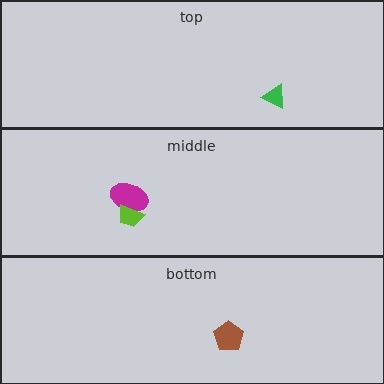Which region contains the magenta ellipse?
The middle region.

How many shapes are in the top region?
1.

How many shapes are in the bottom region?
1.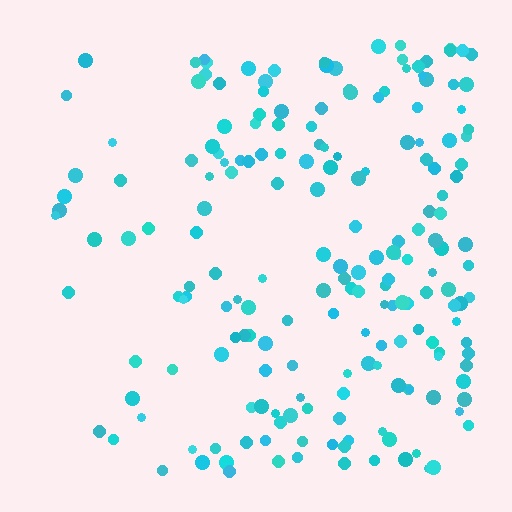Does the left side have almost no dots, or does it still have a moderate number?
Still a moderate number, just noticeably fewer than the right.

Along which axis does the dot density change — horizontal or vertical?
Horizontal.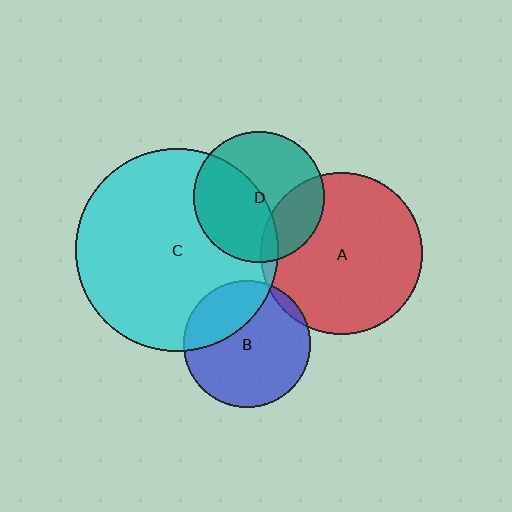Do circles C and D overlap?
Yes.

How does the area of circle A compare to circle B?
Approximately 1.6 times.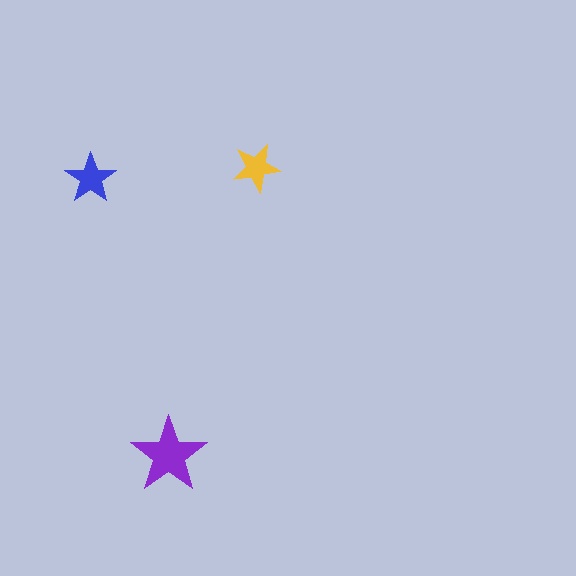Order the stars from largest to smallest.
the purple one, the blue one, the yellow one.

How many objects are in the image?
There are 3 objects in the image.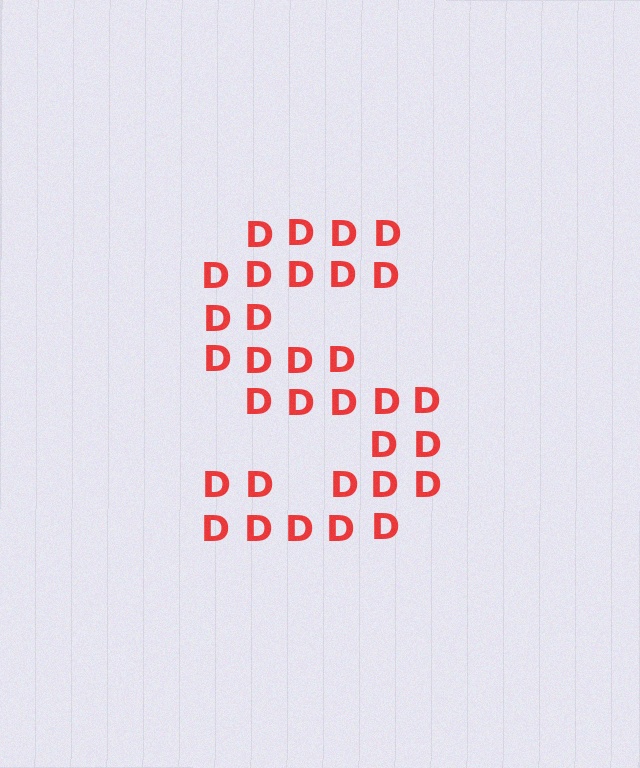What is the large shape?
The large shape is the letter S.